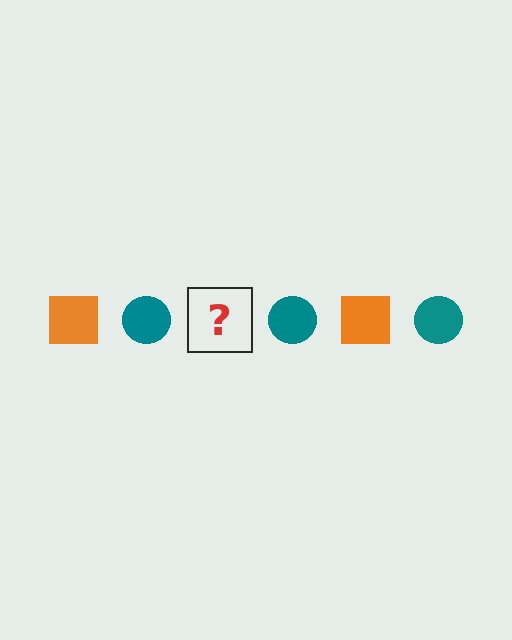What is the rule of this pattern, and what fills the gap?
The rule is that the pattern alternates between orange square and teal circle. The gap should be filled with an orange square.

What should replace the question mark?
The question mark should be replaced with an orange square.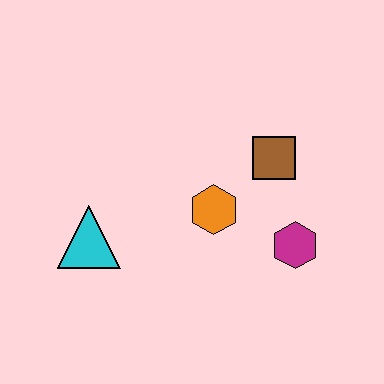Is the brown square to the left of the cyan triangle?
No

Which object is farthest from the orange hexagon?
The cyan triangle is farthest from the orange hexagon.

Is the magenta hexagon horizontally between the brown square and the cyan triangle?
No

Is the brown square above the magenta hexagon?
Yes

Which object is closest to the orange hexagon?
The brown square is closest to the orange hexagon.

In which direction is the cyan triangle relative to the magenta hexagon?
The cyan triangle is to the left of the magenta hexagon.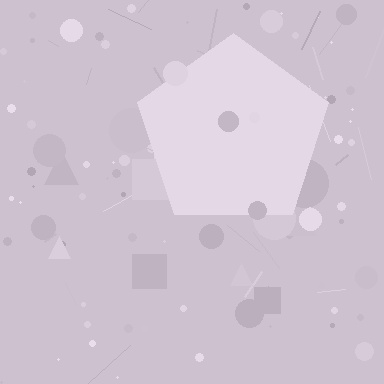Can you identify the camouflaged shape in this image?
The camouflaged shape is a pentagon.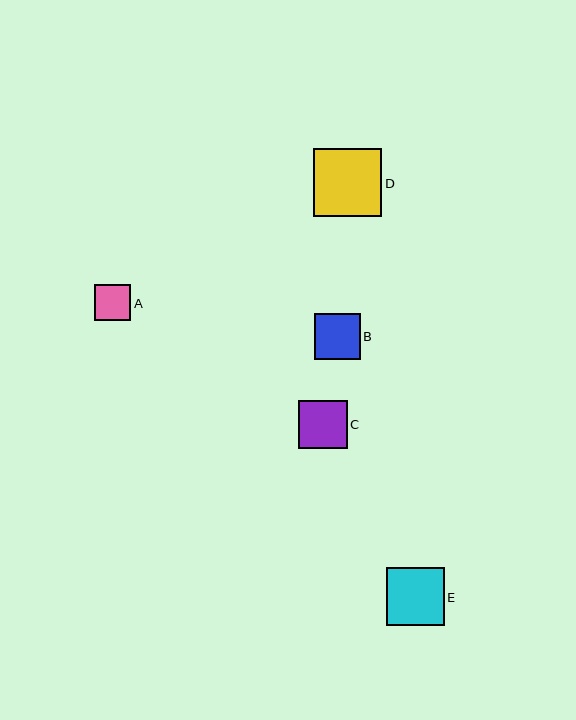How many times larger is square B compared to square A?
Square B is approximately 1.3 times the size of square A.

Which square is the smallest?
Square A is the smallest with a size of approximately 36 pixels.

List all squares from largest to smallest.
From largest to smallest: D, E, C, B, A.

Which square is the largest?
Square D is the largest with a size of approximately 68 pixels.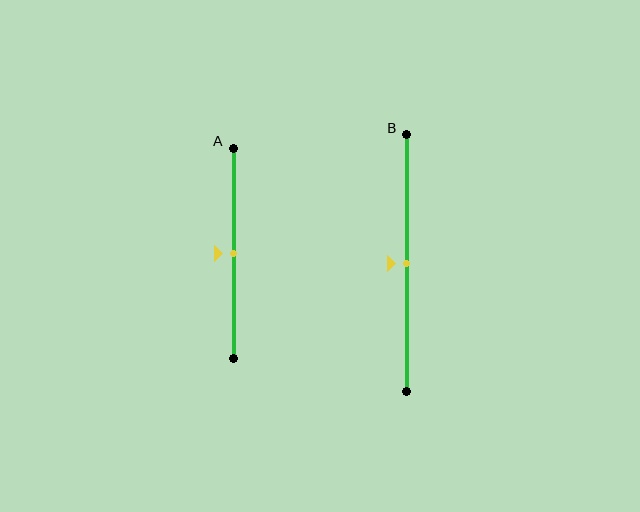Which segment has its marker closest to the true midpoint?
Segment A has its marker closest to the true midpoint.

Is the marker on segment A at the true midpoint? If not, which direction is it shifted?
Yes, the marker on segment A is at the true midpoint.